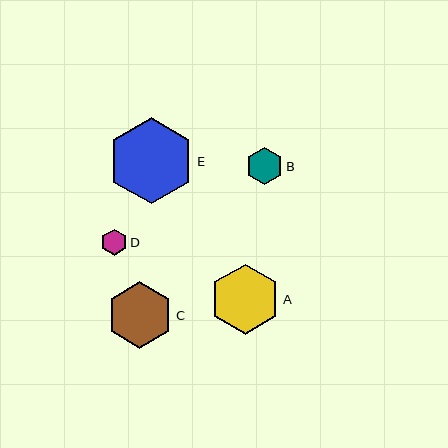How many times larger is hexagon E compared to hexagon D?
Hexagon E is approximately 3.3 times the size of hexagon D.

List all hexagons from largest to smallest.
From largest to smallest: E, A, C, B, D.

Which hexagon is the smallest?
Hexagon D is the smallest with a size of approximately 26 pixels.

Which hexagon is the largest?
Hexagon E is the largest with a size of approximately 86 pixels.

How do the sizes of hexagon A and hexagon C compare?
Hexagon A and hexagon C are approximately the same size.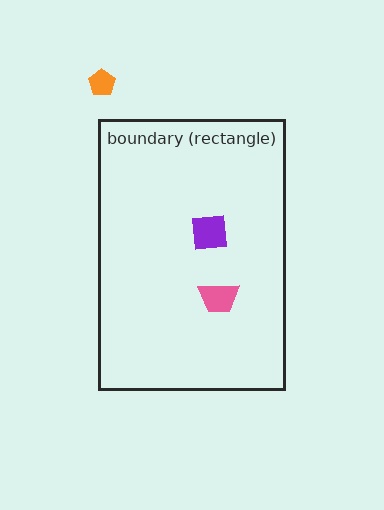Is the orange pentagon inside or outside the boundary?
Outside.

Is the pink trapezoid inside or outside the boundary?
Inside.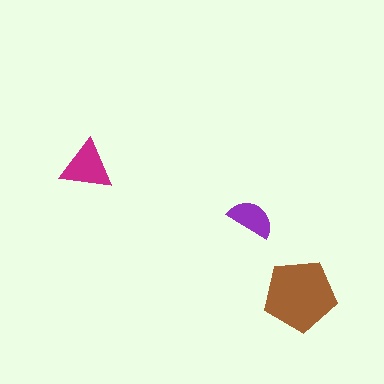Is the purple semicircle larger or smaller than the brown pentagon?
Smaller.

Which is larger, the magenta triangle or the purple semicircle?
The magenta triangle.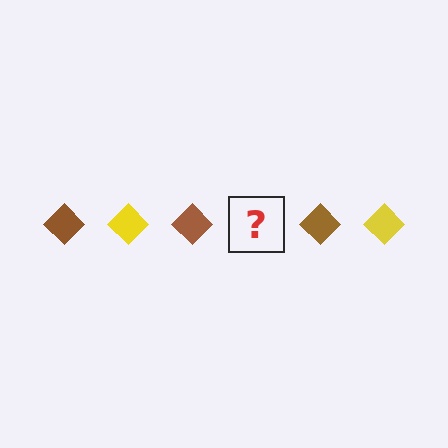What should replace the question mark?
The question mark should be replaced with a yellow diamond.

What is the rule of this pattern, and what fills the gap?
The rule is that the pattern cycles through brown, yellow diamonds. The gap should be filled with a yellow diamond.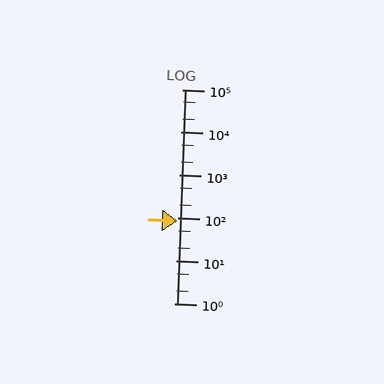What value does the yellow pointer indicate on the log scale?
The pointer indicates approximately 84.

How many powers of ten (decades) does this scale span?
The scale spans 5 decades, from 1 to 100000.